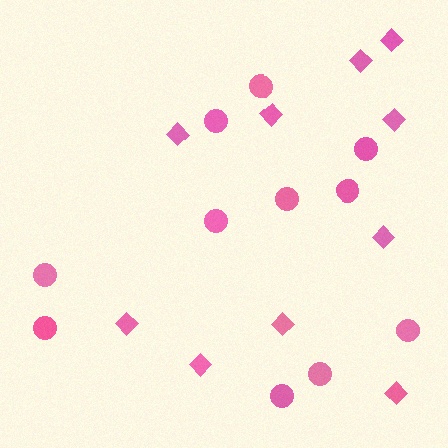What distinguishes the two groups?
There are 2 groups: one group of circles (11) and one group of diamonds (10).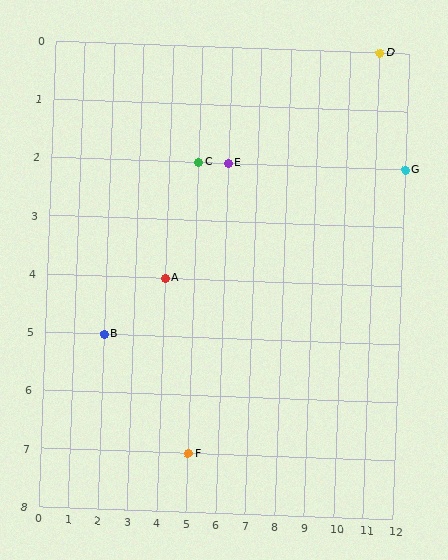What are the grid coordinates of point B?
Point B is at grid coordinates (2, 5).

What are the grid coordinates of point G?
Point G is at grid coordinates (12, 2).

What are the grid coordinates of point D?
Point D is at grid coordinates (11, 0).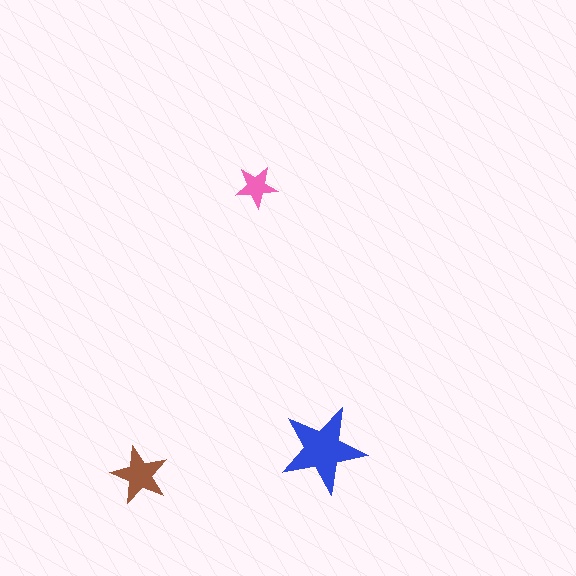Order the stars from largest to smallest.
the blue one, the brown one, the pink one.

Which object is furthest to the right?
The blue star is rightmost.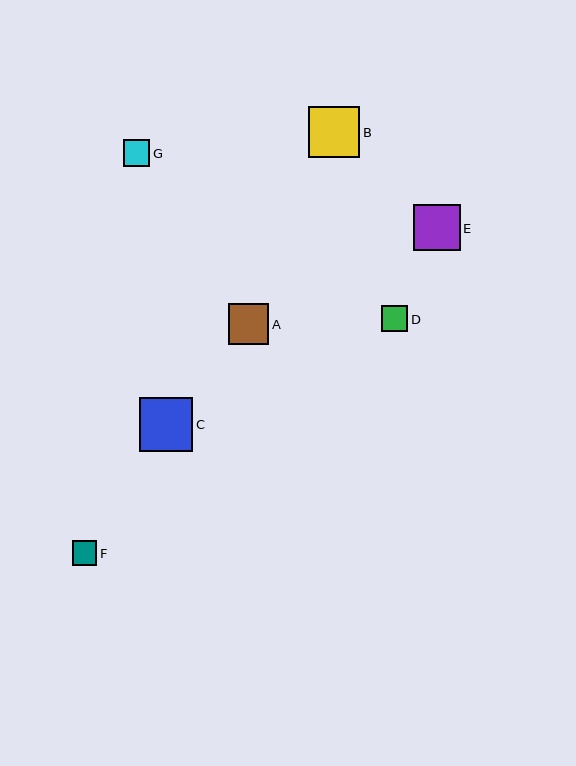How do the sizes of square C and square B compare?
Square C and square B are approximately the same size.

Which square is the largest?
Square C is the largest with a size of approximately 54 pixels.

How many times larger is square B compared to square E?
Square B is approximately 1.1 times the size of square E.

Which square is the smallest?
Square F is the smallest with a size of approximately 24 pixels.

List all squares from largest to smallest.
From largest to smallest: C, B, E, A, G, D, F.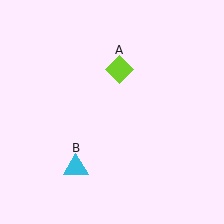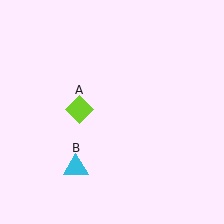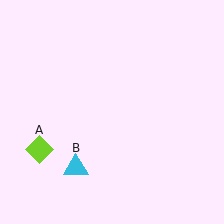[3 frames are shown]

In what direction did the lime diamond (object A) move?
The lime diamond (object A) moved down and to the left.